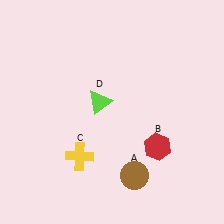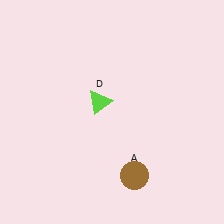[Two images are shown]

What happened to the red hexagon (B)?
The red hexagon (B) was removed in Image 2. It was in the bottom-right area of Image 1.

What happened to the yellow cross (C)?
The yellow cross (C) was removed in Image 2. It was in the bottom-left area of Image 1.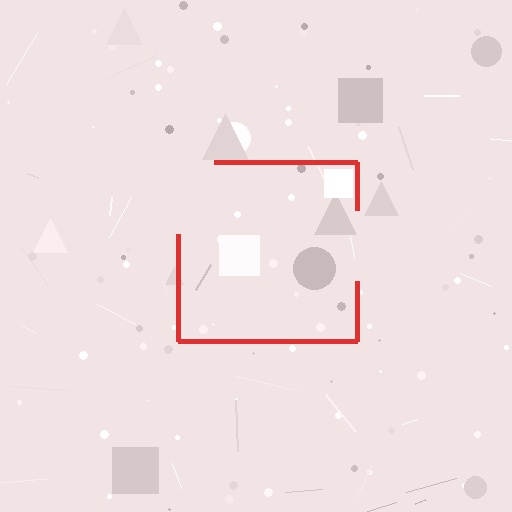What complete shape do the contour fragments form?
The contour fragments form a square.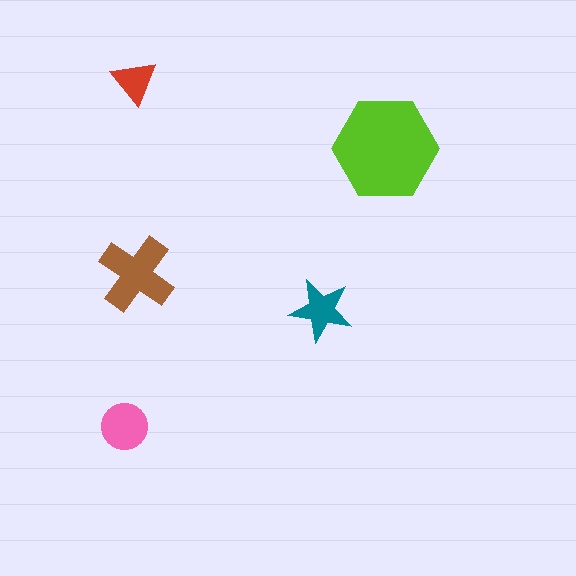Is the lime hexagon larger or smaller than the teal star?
Larger.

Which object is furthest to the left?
The pink circle is leftmost.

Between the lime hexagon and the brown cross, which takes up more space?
The lime hexagon.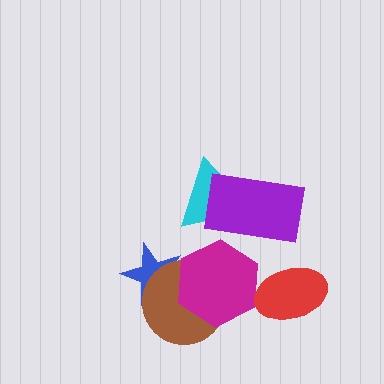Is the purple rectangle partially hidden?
No, no other shape covers it.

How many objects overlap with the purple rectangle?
1 object overlaps with the purple rectangle.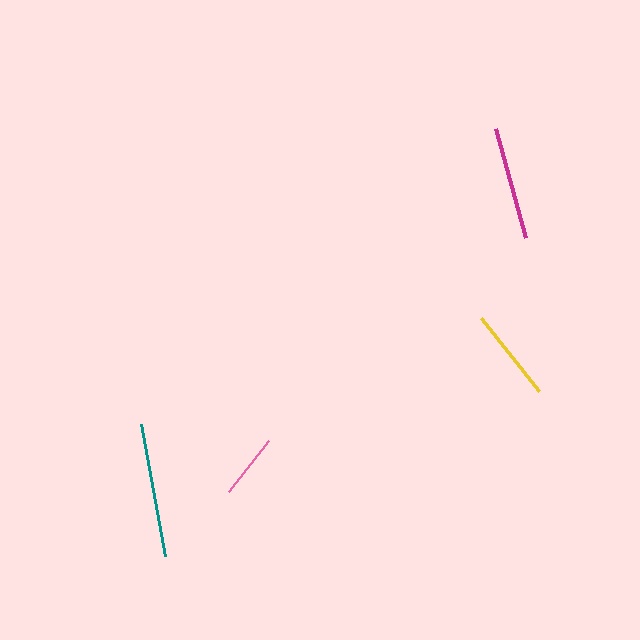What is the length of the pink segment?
The pink segment is approximately 65 pixels long.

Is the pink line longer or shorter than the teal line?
The teal line is longer than the pink line.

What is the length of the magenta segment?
The magenta segment is approximately 113 pixels long.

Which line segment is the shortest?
The pink line is the shortest at approximately 65 pixels.